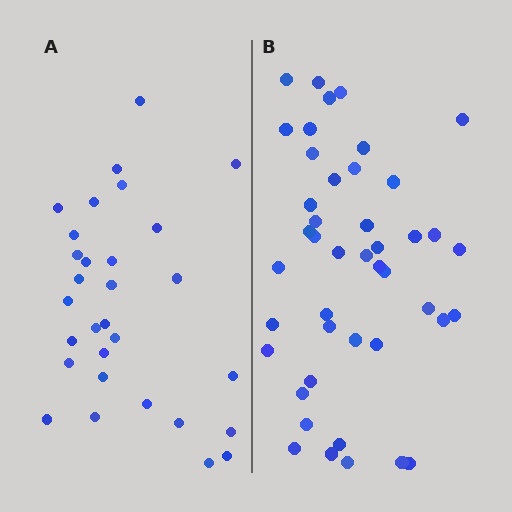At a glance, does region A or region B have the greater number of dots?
Region B (the right region) has more dots.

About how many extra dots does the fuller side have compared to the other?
Region B has approximately 15 more dots than region A.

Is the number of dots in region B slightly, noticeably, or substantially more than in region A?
Region B has substantially more. The ratio is roughly 1.5 to 1.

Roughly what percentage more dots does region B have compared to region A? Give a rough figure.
About 45% more.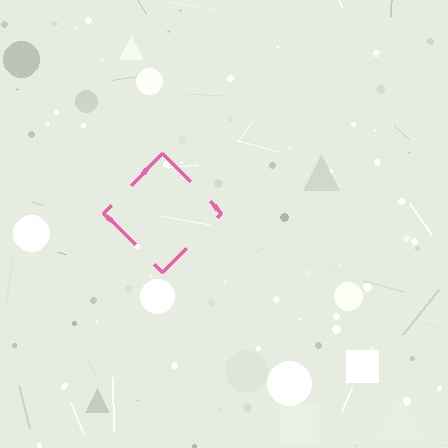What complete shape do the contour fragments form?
The contour fragments form a diamond.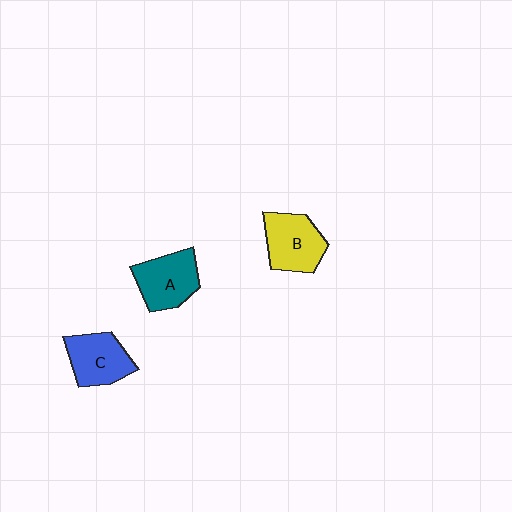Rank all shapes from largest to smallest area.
From largest to smallest: B (yellow), A (teal), C (blue).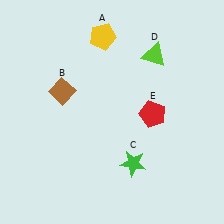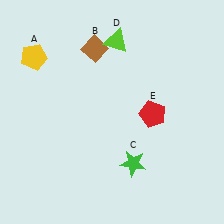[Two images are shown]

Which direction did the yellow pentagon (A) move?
The yellow pentagon (A) moved left.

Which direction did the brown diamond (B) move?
The brown diamond (B) moved up.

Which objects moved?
The objects that moved are: the yellow pentagon (A), the brown diamond (B), the lime triangle (D).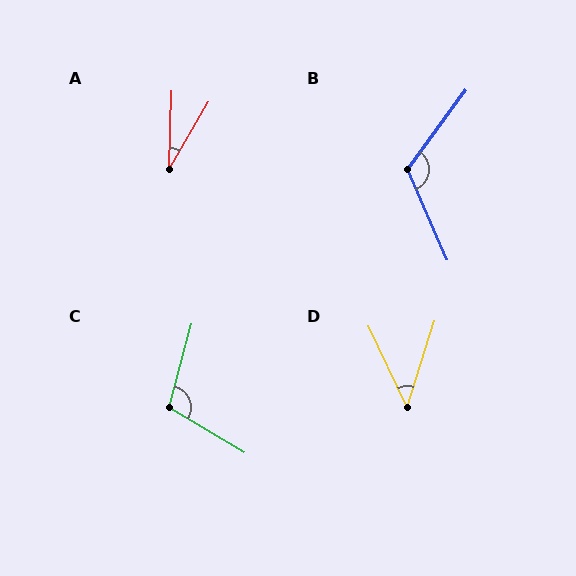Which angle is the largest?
B, at approximately 120 degrees.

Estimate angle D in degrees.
Approximately 43 degrees.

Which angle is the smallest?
A, at approximately 28 degrees.